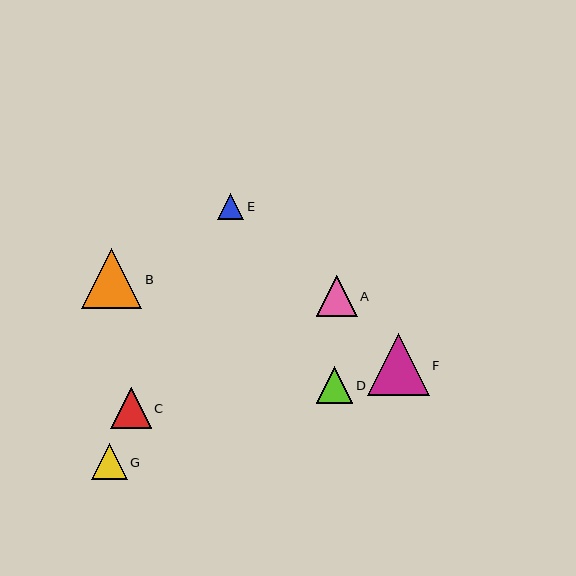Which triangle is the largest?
Triangle F is the largest with a size of approximately 62 pixels.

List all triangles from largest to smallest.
From largest to smallest: F, B, A, C, D, G, E.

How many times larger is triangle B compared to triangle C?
Triangle B is approximately 1.5 times the size of triangle C.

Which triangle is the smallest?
Triangle E is the smallest with a size of approximately 26 pixels.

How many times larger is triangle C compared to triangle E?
Triangle C is approximately 1.5 times the size of triangle E.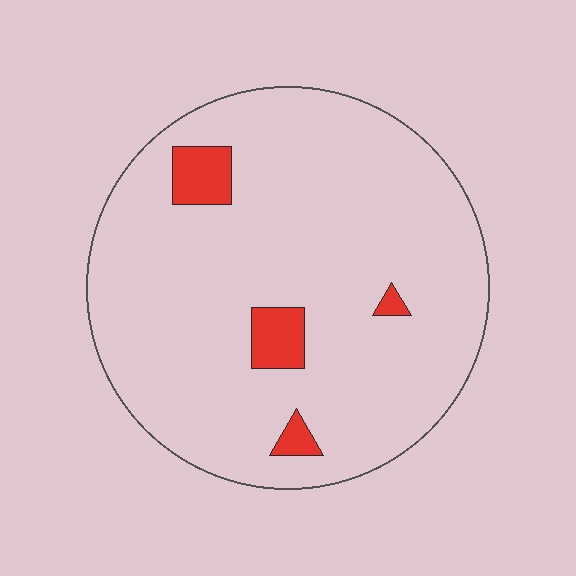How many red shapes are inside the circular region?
4.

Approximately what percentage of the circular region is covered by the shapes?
Approximately 5%.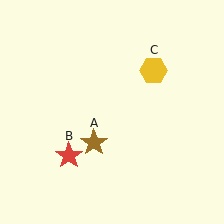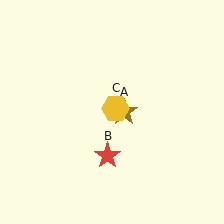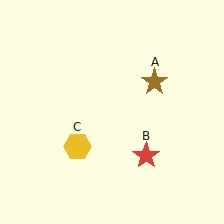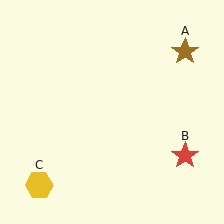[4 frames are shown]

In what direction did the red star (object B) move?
The red star (object B) moved right.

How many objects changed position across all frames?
3 objects changed position: brown star (object A), red star (object B), yellow hexagon (object C).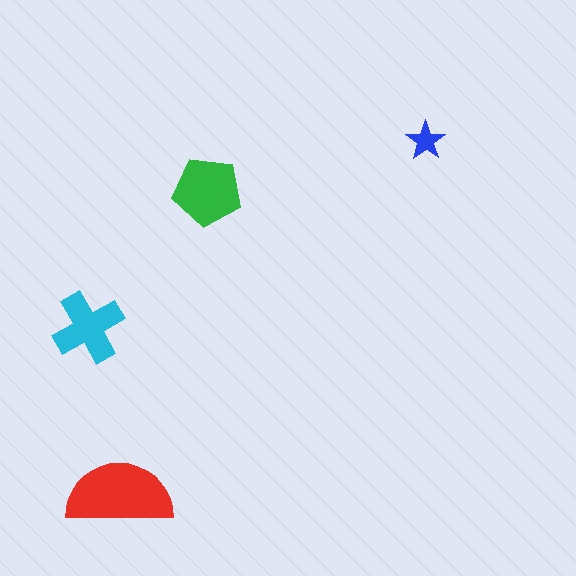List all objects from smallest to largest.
The blue star, the cyan cross, the green pentagon, the red semicircle.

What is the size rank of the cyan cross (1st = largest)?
3rd.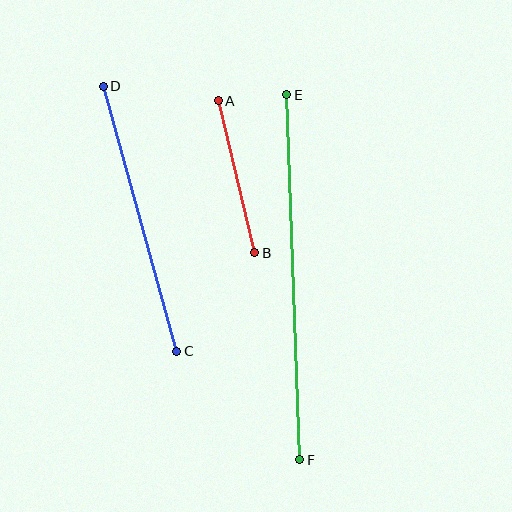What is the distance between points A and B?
The distance is approximately 156 pixels.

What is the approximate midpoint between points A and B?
The midpoint is at approximately (236, 177) pixels.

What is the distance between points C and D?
The distance is approximately 275 pixels.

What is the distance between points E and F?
The distance is approximately 365 pixels.